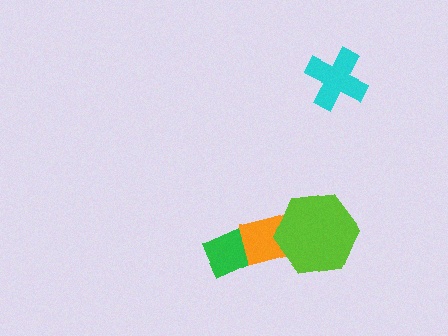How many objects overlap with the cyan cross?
0 objects overlap with the cyan cross.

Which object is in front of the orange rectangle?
The lime hexagon is in front of the orange rectangle.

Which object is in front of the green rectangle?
The orange rectangle is in front of the green rectangle.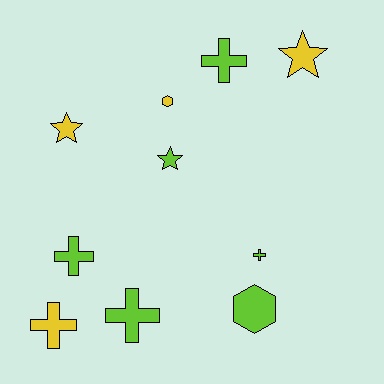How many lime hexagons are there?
There is 1 lime hexagon.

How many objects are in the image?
There are 10 objects.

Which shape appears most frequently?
Cross, with 5 objects.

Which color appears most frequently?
Lime, with 6 objects.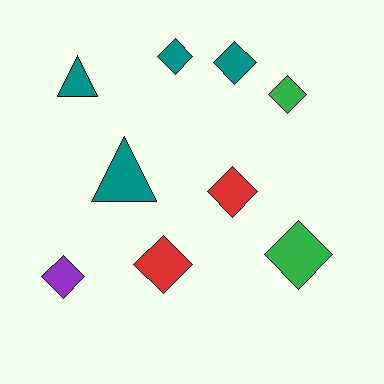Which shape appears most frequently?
Diamond, with 7 objects.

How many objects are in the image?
There are 9 objects.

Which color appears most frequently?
Teal, with 4 objects.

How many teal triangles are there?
There are 2 teal triangles.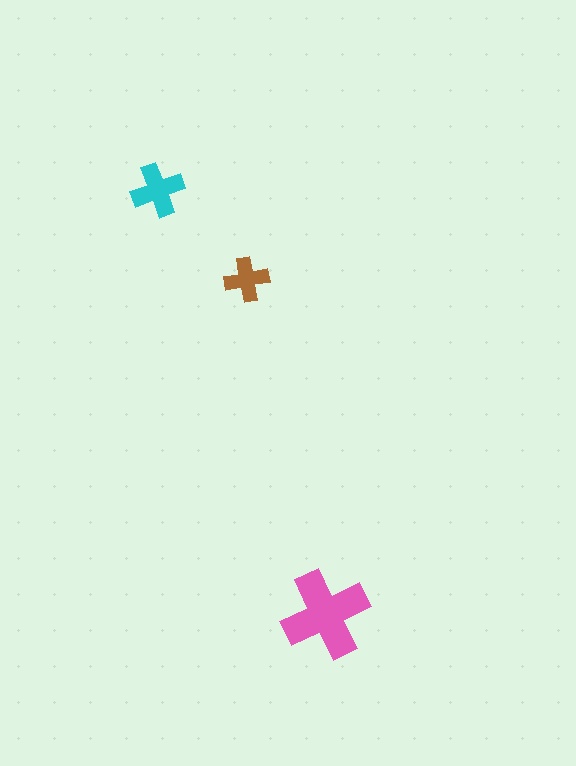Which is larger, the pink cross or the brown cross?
The pink one.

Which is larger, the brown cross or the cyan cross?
The cyan one.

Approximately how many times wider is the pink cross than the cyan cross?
About 1.5 times wider.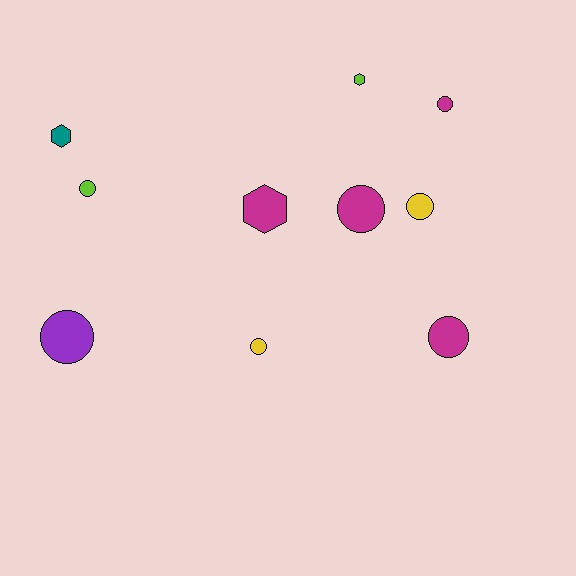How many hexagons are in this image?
There are 3 hexagons.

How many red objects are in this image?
There are no red objects.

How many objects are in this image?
There are 10 objects.